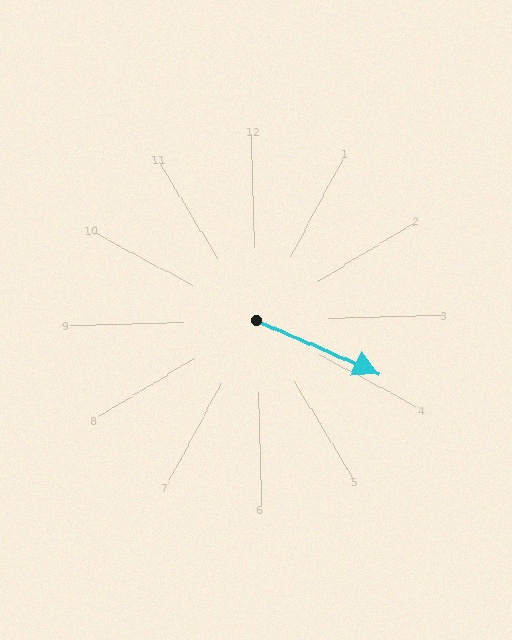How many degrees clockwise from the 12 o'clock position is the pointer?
Approximately 115 degrees.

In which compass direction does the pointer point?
Southeast.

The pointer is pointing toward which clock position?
Roughly 4 o'clock.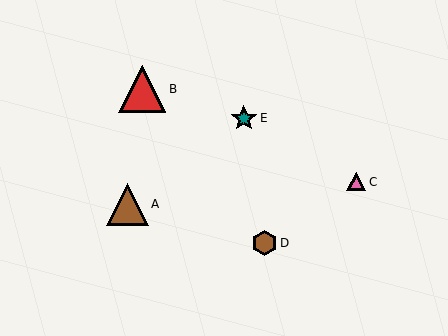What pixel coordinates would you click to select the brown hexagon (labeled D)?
Click at (265, 243) to select the brown hexagon D.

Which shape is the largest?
The red triangle (labeled B) is the largest.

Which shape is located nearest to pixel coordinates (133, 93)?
The red triangle (labeled B) at (142, 89) is nearest to that location.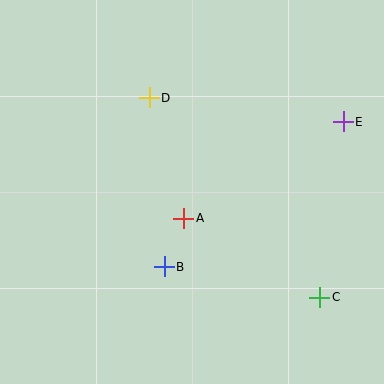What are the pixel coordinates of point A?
Point A is at (184, 218).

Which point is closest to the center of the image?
Point A at (184, 218) is closest to the center.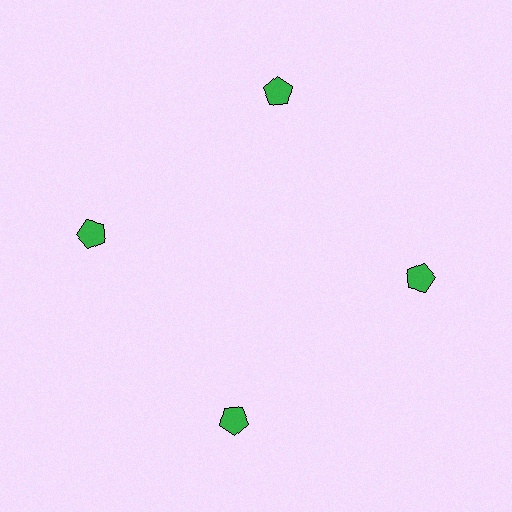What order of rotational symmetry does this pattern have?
This pattern has 4-fold rotational symmetry.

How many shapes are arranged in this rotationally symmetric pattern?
There are 4 shapes, arranged in 4 groups of 1.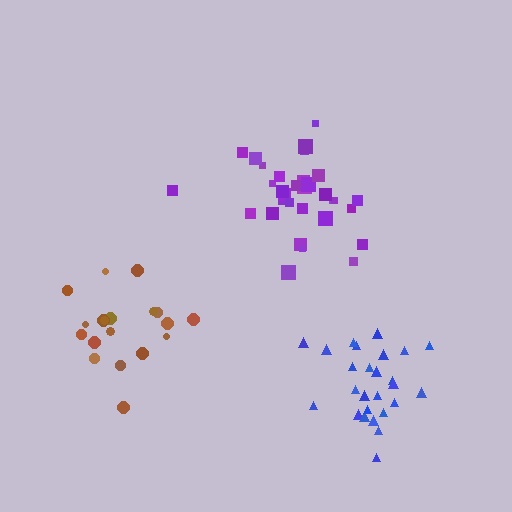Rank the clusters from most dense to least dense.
blue, purple, brown.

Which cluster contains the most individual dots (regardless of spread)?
Purple (32).